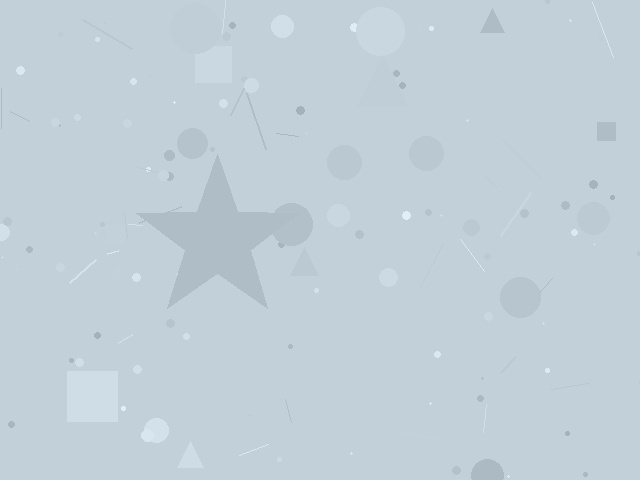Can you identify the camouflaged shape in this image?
The camouflaged shape is a star.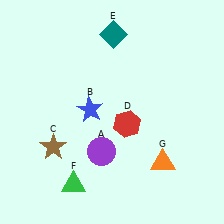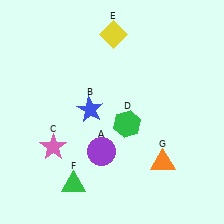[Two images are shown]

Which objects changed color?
C changed from brown to pink. D changed from red to green. E changed from teal to yellow.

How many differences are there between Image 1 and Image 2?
There are 3 differences between the two images.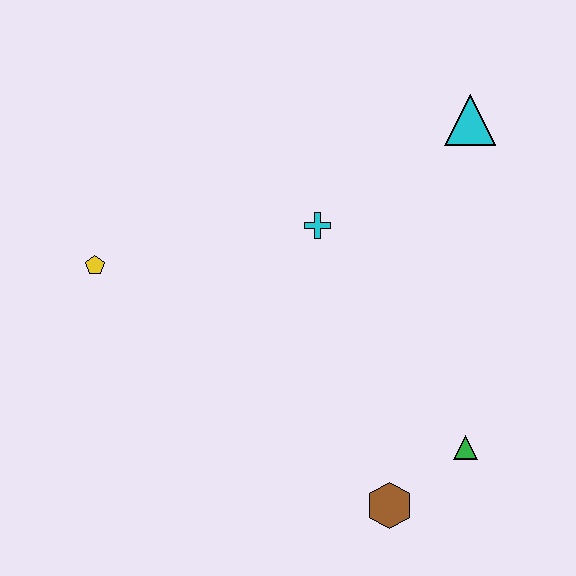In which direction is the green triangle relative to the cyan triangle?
The green triangle is below the cyan triangle.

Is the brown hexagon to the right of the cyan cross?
Yes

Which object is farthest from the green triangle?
The yellow pentagon is farthest from the green triangle.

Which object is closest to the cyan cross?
The cyan triangle is closest to the cyan cross.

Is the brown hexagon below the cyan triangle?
Yes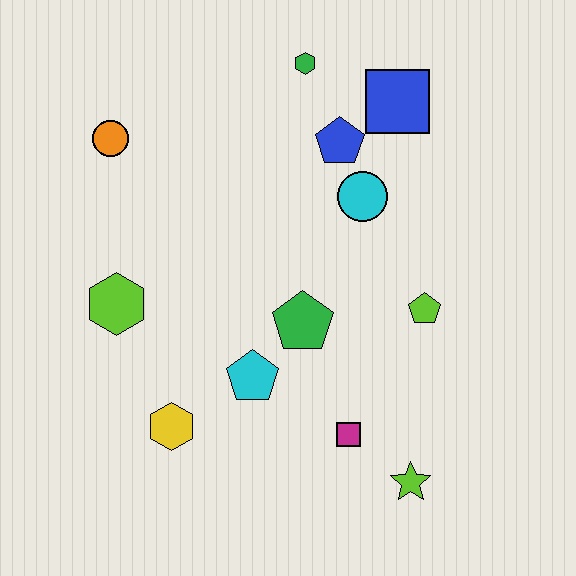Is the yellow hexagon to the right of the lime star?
No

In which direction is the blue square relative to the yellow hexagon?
The blue square is above the yellow hexagon.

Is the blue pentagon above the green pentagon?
Yes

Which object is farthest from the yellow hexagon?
The blue square is farthest from the yellow hexagon.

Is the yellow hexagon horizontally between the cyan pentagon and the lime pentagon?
No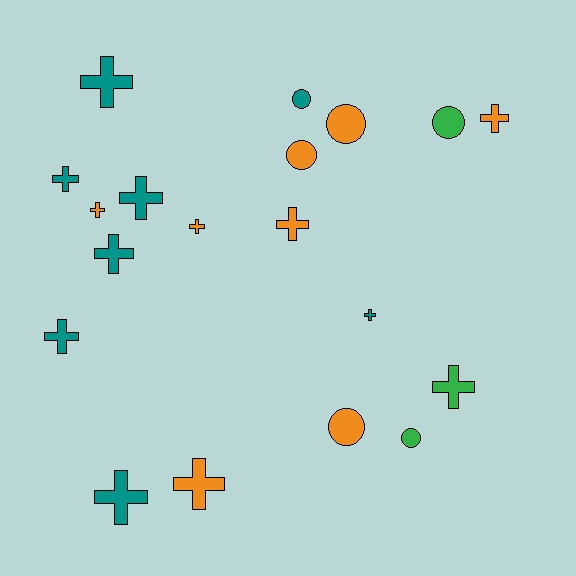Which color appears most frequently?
Teal, with 8 objects.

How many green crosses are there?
There is 1 green cross.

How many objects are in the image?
There are 19 objects.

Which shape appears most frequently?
Cross, with 13 objects.